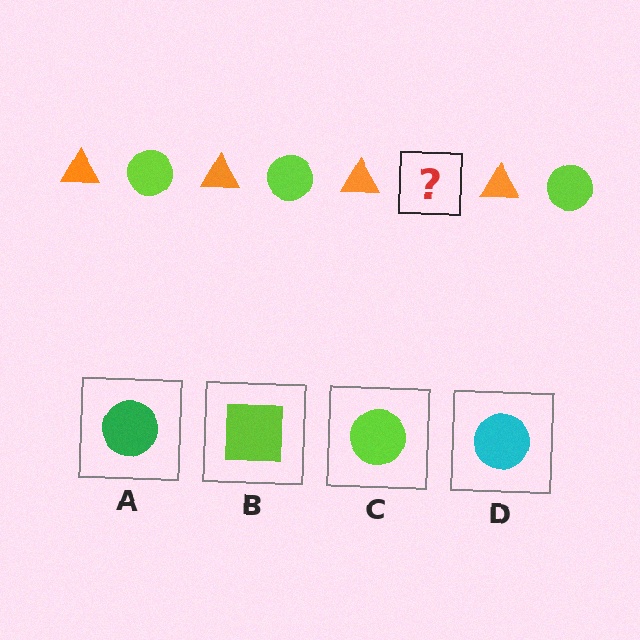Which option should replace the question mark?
Option C.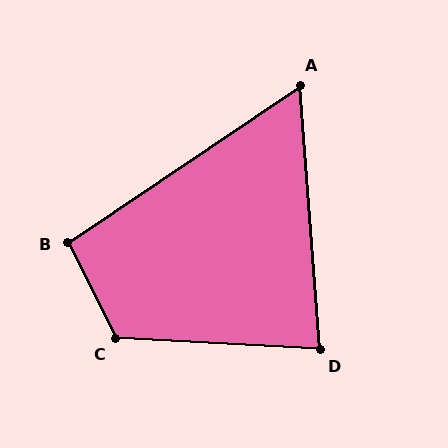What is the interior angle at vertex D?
Approximately 83 degrees (acute).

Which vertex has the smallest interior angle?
A, at approximately 60 degrees.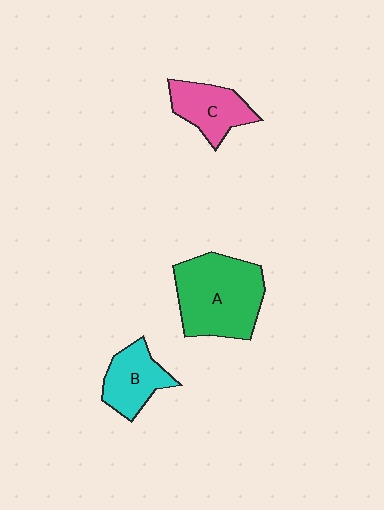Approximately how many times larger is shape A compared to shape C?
Approximately 1.8 times.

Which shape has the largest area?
Shape A (green).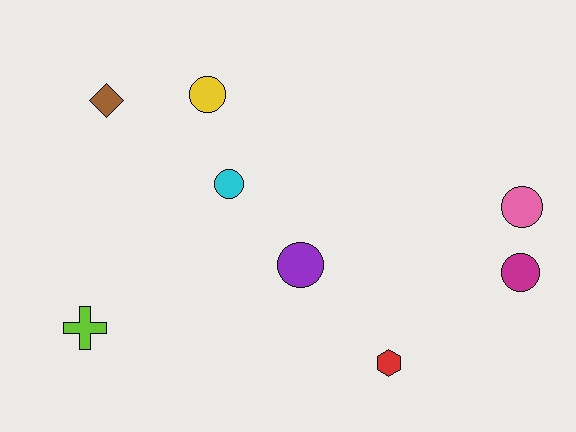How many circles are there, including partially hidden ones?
There are 5 circles.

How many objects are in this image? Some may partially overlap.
There are 8 objects.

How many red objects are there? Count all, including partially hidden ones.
There is 1 red object.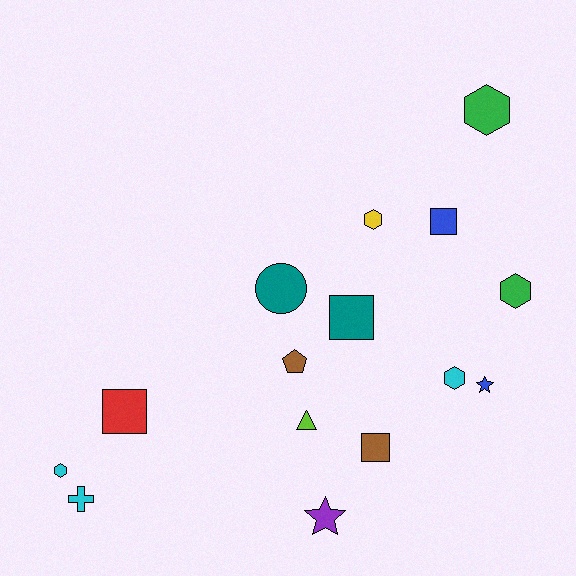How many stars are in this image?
There are 2 stars.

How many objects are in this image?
There are 15 objects.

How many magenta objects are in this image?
There are no magenta objects.